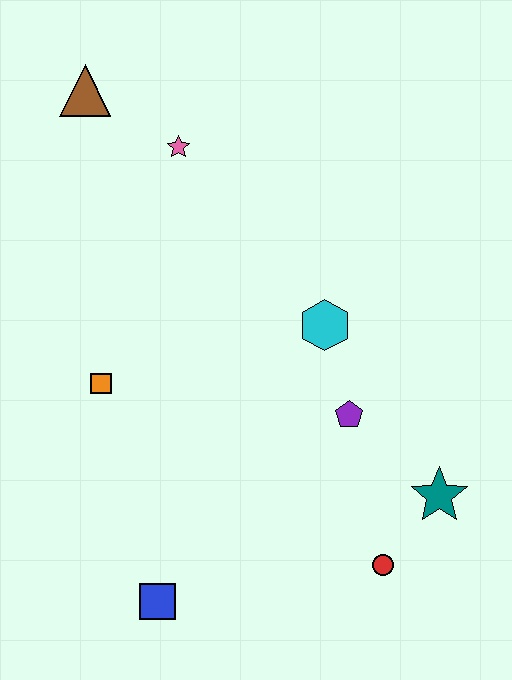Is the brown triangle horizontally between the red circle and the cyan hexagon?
No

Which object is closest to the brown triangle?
The pink star is closest to the brown triangle.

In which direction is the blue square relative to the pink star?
The blue square is below the pink star.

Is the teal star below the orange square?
Yes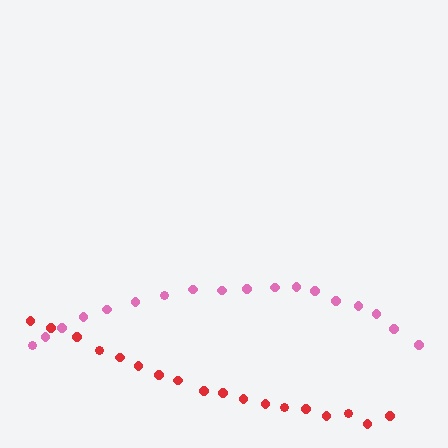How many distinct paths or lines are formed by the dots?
There are 2 distinct paths.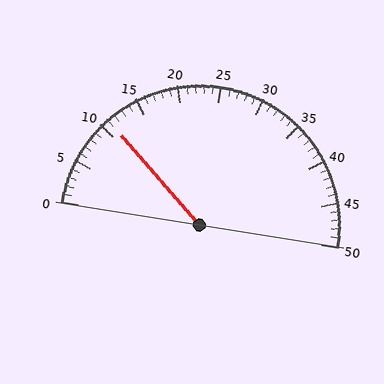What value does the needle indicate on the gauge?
The needle indicates approximately 11.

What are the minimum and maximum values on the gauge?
The gauge ranges from 0 to 50.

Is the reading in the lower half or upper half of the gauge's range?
The reading is in the lower half of the range (0 to 50).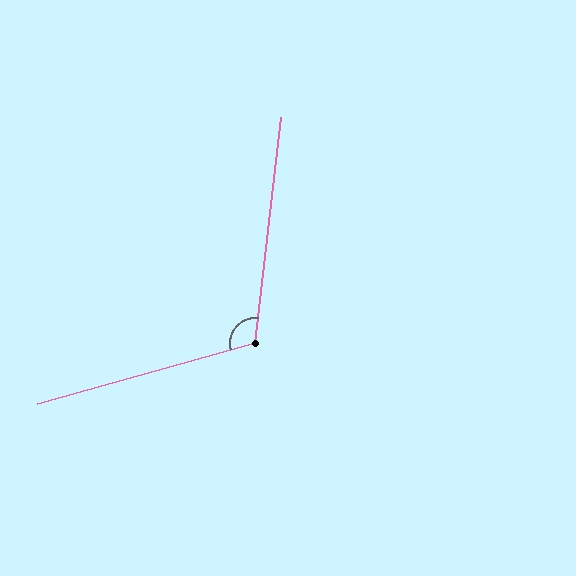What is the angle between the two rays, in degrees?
Approximately 112 degrees.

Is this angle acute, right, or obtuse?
It is obtuse.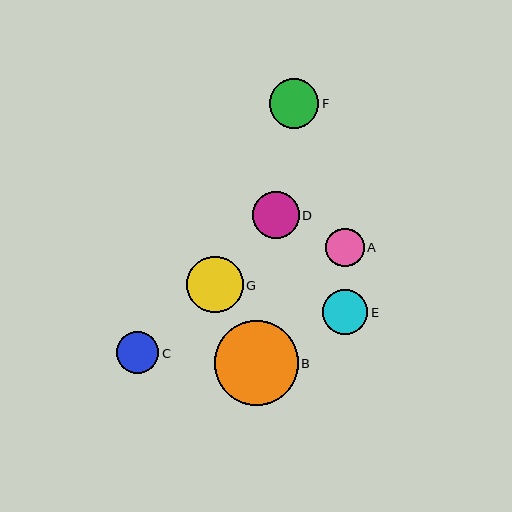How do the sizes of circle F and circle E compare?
Circle F and circle E are approximately the same size.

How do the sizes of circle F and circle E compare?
Circle F and circle E are approximately the same size.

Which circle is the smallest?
Circle A is the smallest with a size of approximately 38 pixels.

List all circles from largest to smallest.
From largest to smallest: B, G, F, D, E, C, A.